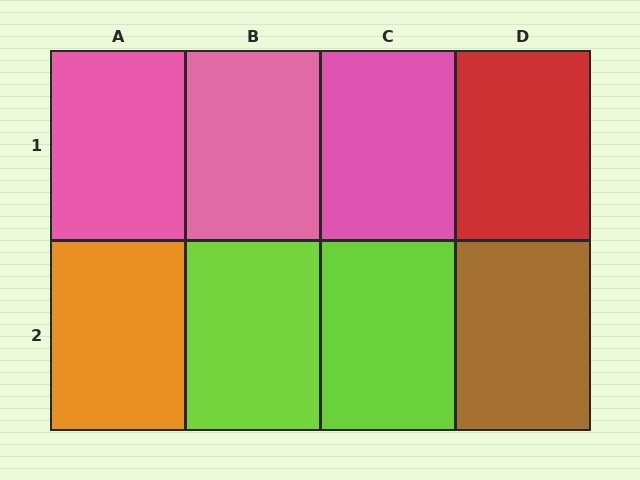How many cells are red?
1 cell is red.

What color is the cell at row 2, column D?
Brown.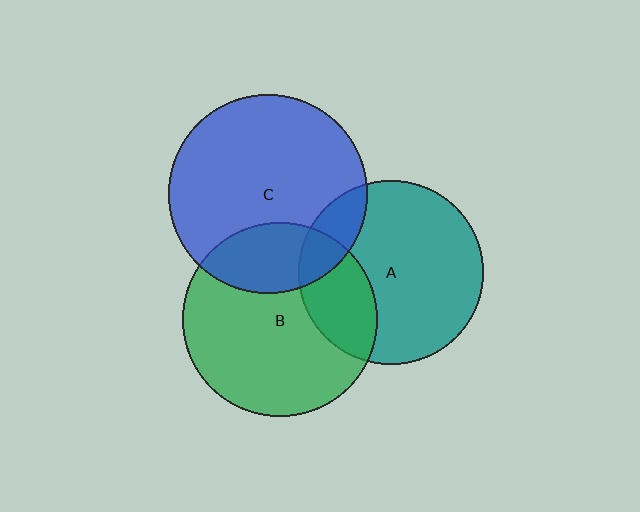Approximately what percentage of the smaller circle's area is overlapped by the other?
Approximately 25%.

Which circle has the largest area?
Circle C (blue).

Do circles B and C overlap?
Yes.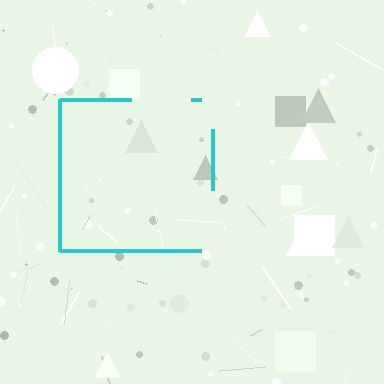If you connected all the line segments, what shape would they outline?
They would outline a square.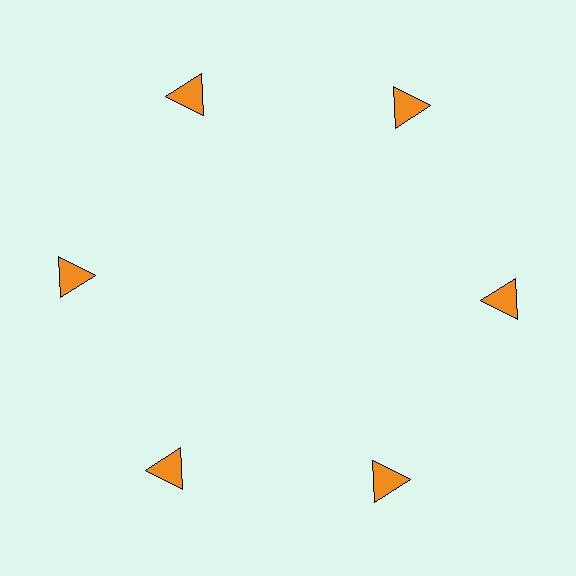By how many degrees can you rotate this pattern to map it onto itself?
The pattern maps onto itself every 60 degrees of rotation.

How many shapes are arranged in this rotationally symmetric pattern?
There are 6 shapes, arranged in 6 groups of 1.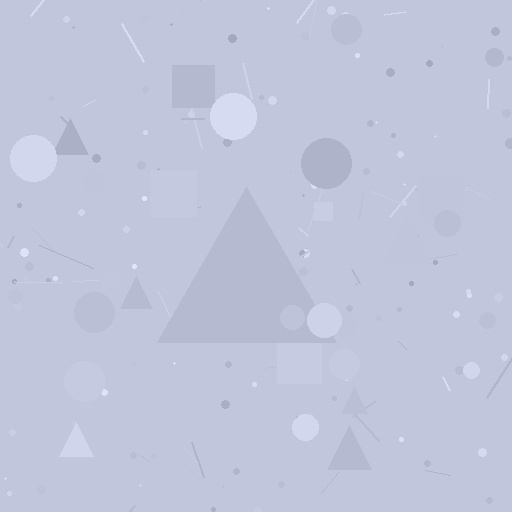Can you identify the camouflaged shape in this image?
The camouflaged shape is a triangle.